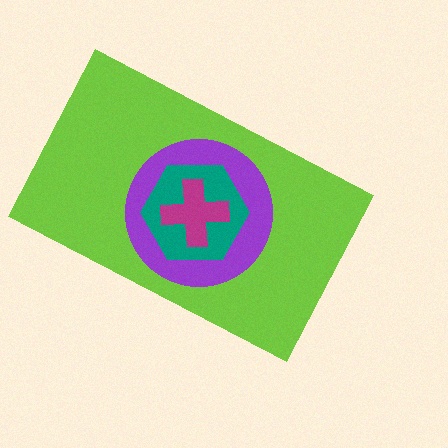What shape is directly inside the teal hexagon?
The magenta cross.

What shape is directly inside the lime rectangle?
The purple circle.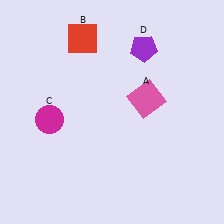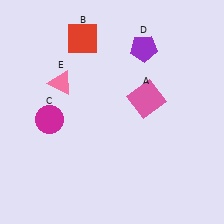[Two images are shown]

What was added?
A pink triangle (E) was added in Image 2.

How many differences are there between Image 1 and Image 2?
There is 1 difference between the two images.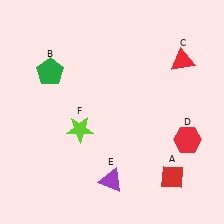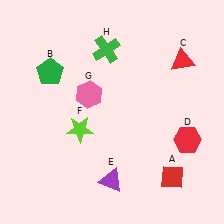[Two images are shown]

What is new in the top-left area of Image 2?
A pink hexagon (G) was added in the top-left area of Image 2.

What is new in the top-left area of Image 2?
A green cross (H) was added in the top-left area of Image 2.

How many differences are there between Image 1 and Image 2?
There are 2 differences between the two images.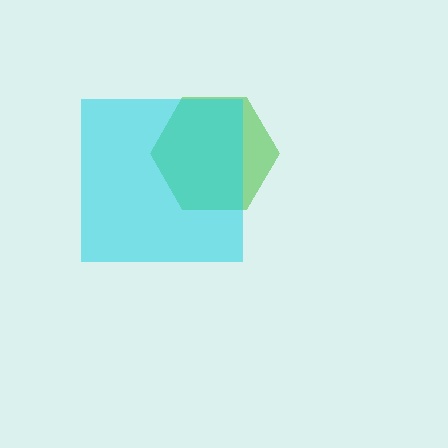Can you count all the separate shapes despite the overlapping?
Yes, there are 2 separate shapes.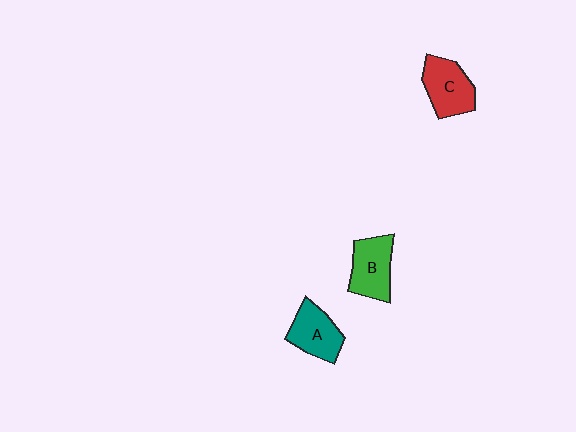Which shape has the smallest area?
Shape A (teal).